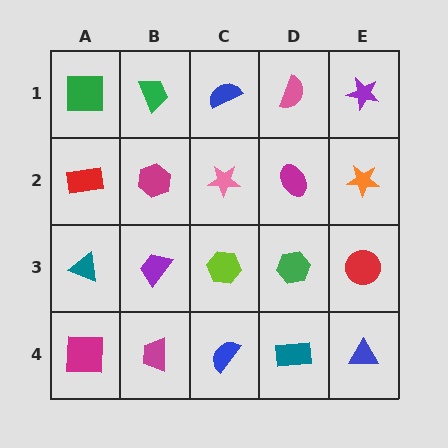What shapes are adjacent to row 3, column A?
A red rectangle (row 2, column A), a magenta square (row 4, column A), a purple trapezoid (row 3, column B).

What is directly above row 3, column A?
A red rectangle.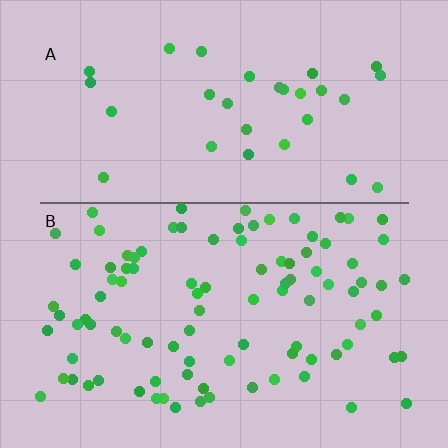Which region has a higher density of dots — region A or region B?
B (the bottom).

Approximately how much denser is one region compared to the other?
Approximately 3.0× — region B over region A.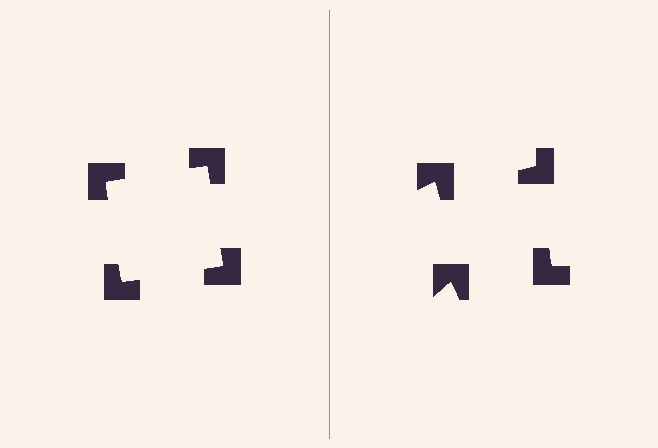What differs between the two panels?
The notched squares are positioned identically on both sides; only the wedge orientations differ. On the left they align to a square; on the right they are misaligned.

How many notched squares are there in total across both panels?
8 — 4 on each side.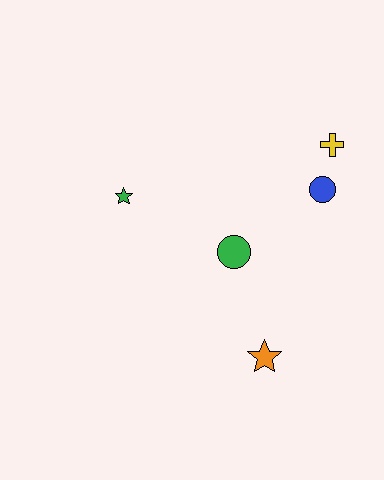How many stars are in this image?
There are 2 stars.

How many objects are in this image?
There are 5 objects.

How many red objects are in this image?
There are no red objects.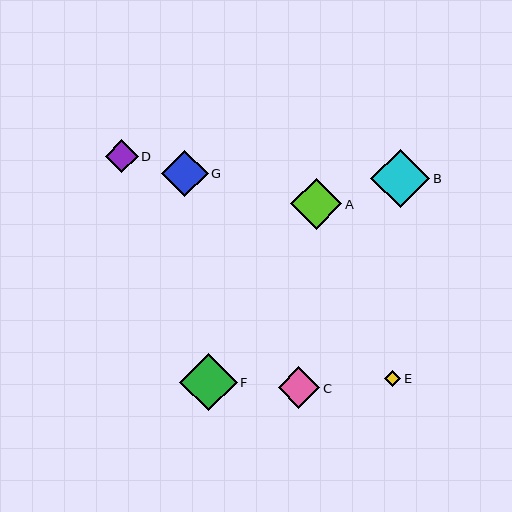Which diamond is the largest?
Diamond B is the largest with a size of approximately 59 pixels.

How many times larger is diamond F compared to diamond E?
Diamond F is approximately 3.6 times the size of diamond E.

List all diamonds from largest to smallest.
From largest to smallest: B, F, A, G, C, D, E.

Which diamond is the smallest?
Diamond E is the smallest with a size of approximately 16 pixels.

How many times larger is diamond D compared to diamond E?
Diamond D is approximately 2.1 times the size of diamond E.